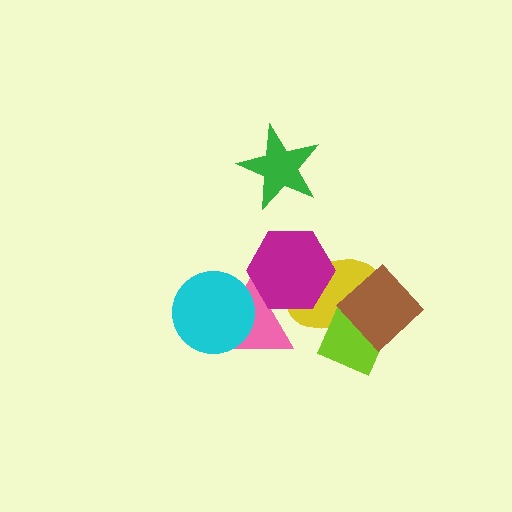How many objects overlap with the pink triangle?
2 objects overlap with the pink triangle.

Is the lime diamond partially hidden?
Yes, it is partially covered by another shape.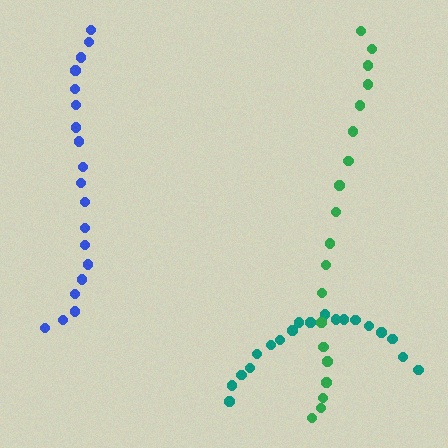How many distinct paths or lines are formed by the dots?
There are 3 distinct paths.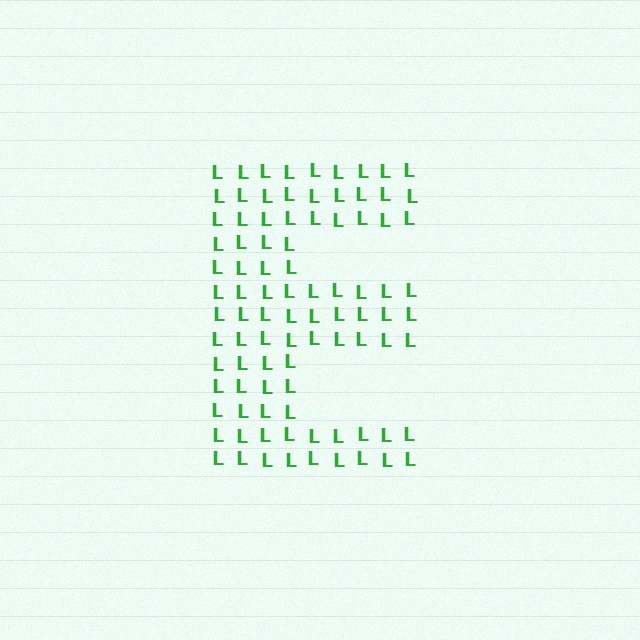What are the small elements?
The small elements are letter L's.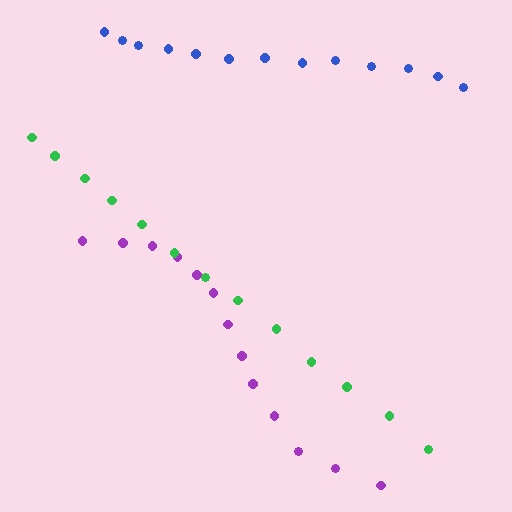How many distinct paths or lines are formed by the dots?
There are 3 distinct paths.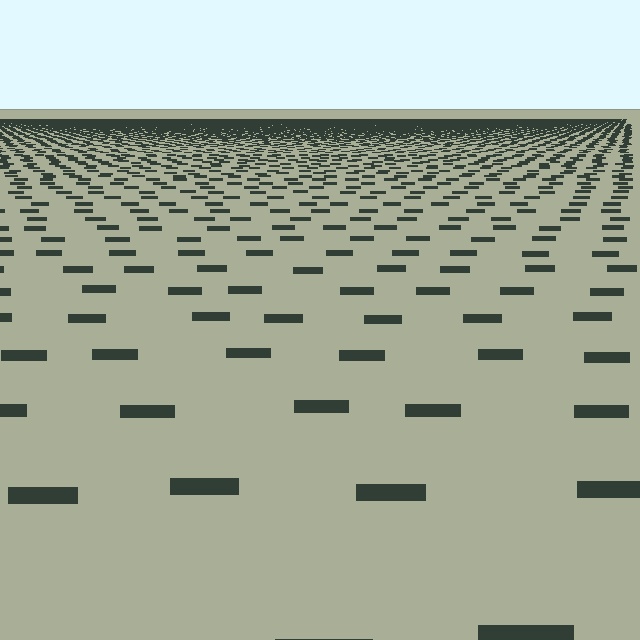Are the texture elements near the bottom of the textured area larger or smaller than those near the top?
Larger. Near the bottom, elements are closer to the viewer and appear at a bigger on-screen size.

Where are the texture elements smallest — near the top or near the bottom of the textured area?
Near the top.